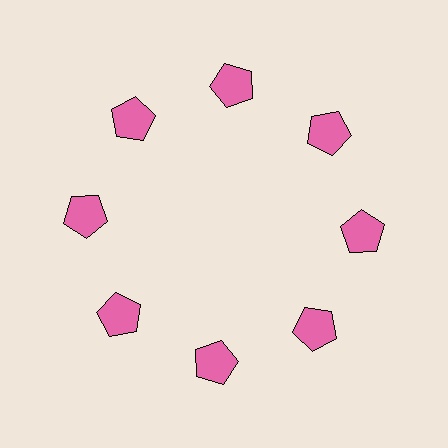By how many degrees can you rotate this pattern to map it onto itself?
The pattern maps onto itself every 45 degrees of rotation.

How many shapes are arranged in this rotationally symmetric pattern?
There are 8 shapes, arranged in 8 groups of 1.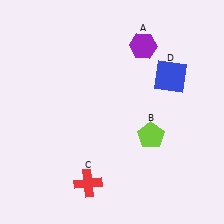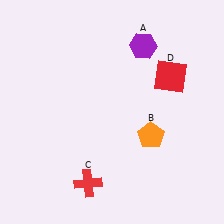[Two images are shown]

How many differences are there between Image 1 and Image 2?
There are 2 differences between the two images.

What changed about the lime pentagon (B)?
In Image 1, B is lime. In Image 2, it changed to orange.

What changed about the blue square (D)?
In Image 1, D is blue. In Image 2, it changed to red.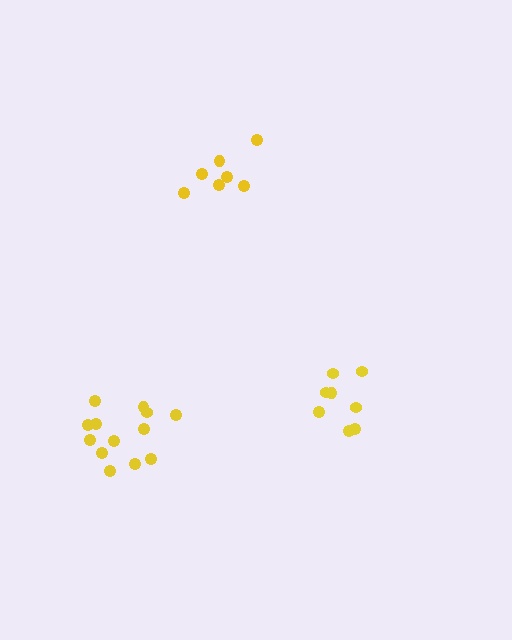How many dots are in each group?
Group 1: 7 dots, Group 2: 8 dots, Group 3: 13 dots (28 total).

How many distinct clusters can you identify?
There are 3 distinct clusters.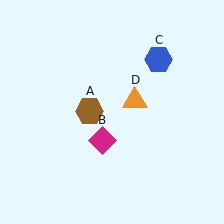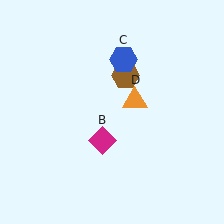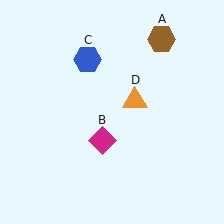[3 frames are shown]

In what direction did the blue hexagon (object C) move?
The blue hexagon (object C) moved left.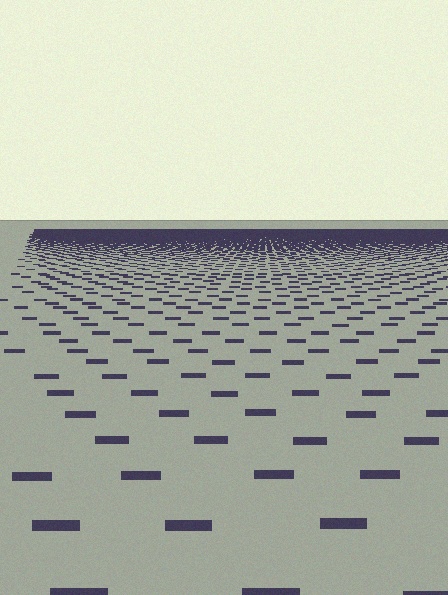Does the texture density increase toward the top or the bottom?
Density increases toward the top.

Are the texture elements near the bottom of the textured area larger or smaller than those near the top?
Larger. Near the bottom, elements are closer to the viewer and appear at a bigger on-screen size.